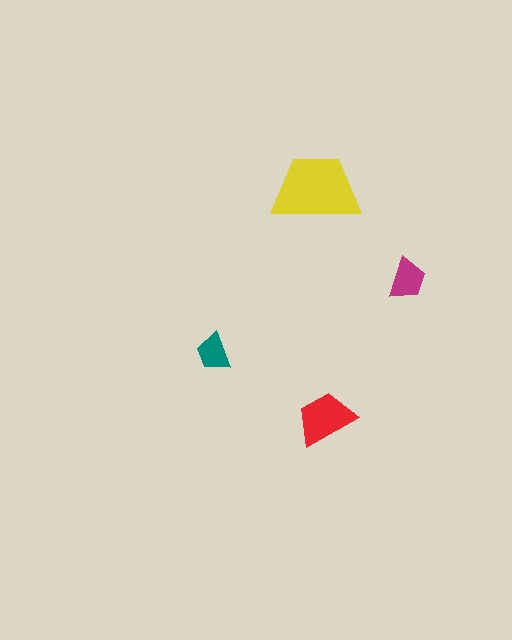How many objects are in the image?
There are 4 objects in the image.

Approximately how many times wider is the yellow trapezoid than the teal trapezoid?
About 2.5 times wider.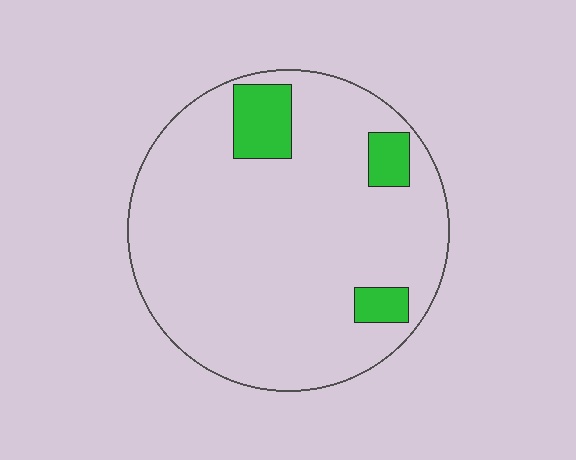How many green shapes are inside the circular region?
3.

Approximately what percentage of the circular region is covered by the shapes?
Approximately 10%.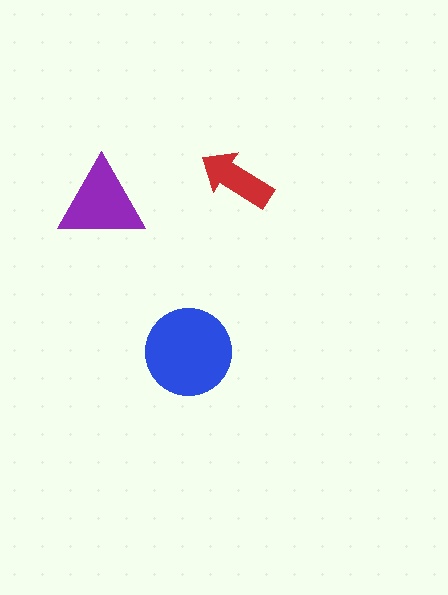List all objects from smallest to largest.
The red arrow, the purple triangle, the blue circle.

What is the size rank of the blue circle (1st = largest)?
1st.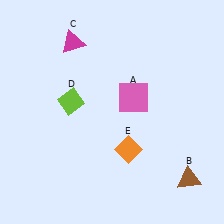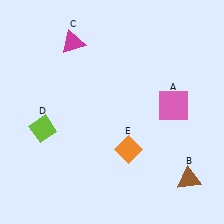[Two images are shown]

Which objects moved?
The objects that moved are: the pink square (A), the lime diamond (D).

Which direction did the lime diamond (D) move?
The lime diamond (D) moved left.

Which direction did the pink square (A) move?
The pink square (A) moved right.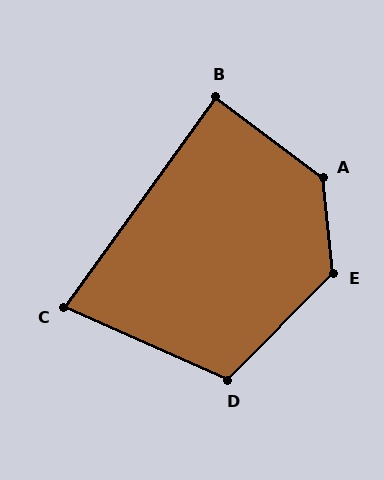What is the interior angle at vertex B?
Approximately 89 degrees (approximately right).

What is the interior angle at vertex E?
Approximately 129 degrees (obtuse).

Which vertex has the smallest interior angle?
C, at approximately 78 degrees.